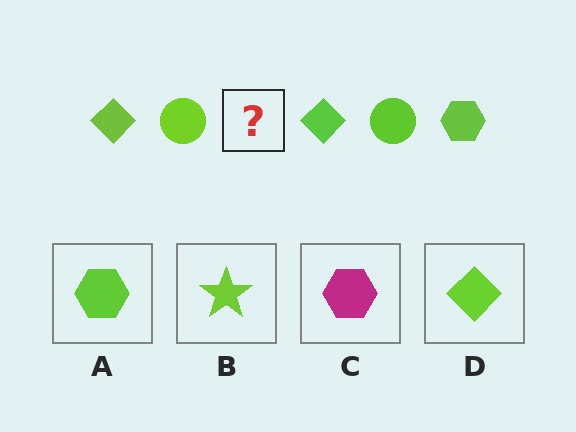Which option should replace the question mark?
Option A.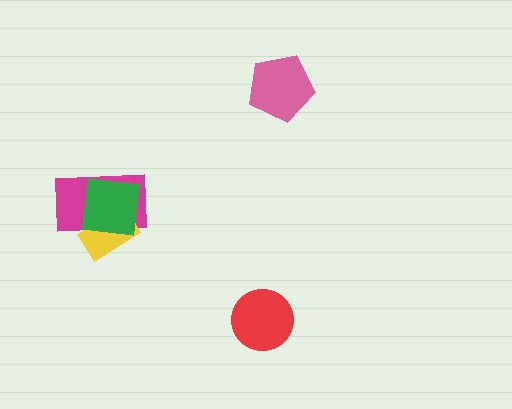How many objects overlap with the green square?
2 objects overlap with the green square.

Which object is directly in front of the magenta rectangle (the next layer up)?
The yellow rectangle is directly in front of the magenta rectangle.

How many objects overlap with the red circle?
0 objects overlap with the red circle.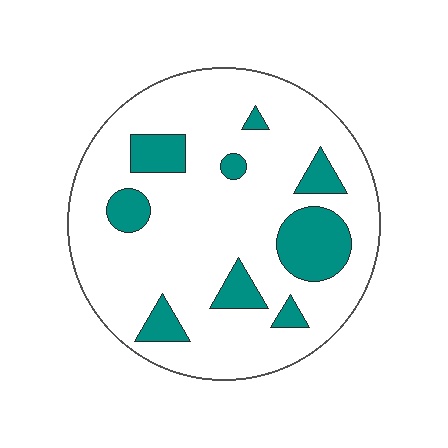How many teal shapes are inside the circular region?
9.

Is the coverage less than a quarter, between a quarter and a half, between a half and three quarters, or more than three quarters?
Less than a quarter.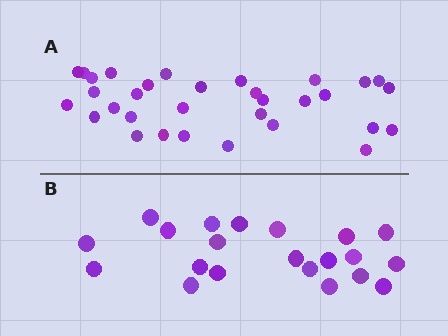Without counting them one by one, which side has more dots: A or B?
Region A (the top region) has more dots.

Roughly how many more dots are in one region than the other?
Region A has roughly 12 or so more dots than region B.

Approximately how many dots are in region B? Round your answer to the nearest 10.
About 20 dots. (The exact count is 21, which rounds to 20.)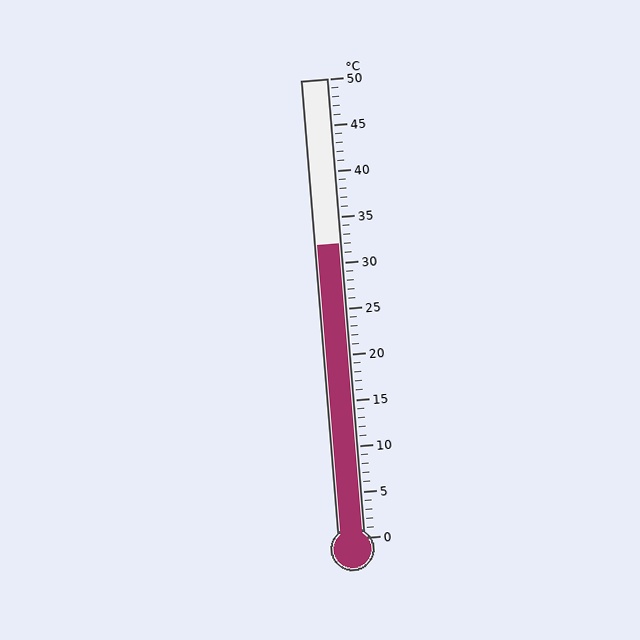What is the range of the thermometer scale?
The thermometer scale ranges from 0°C to 50°C.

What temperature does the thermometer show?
The thermometer shows approximately 32°C.